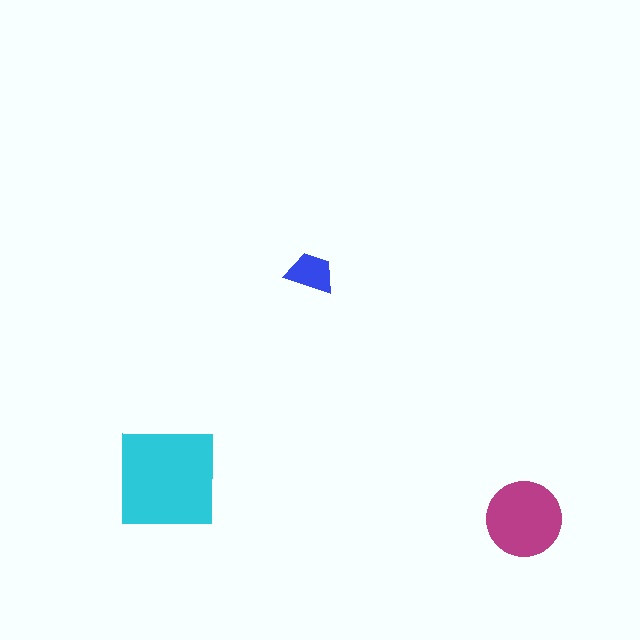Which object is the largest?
The cyan square.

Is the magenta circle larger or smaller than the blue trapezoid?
Larger.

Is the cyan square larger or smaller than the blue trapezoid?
Larger.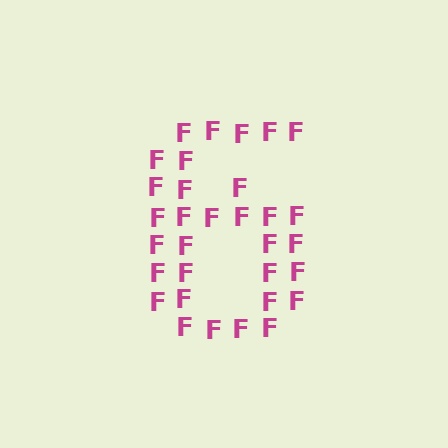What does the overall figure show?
The overall figure shows the digit 6.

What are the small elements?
The small elements are letter F's.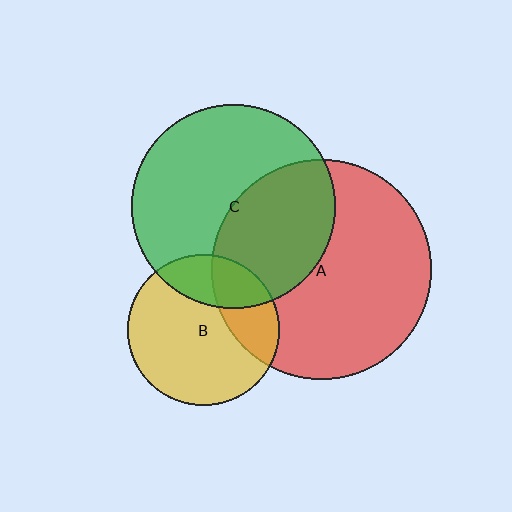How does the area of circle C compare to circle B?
Approximately 1.8 times.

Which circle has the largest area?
Circle A (red).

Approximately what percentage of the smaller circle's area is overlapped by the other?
Approximately 40%.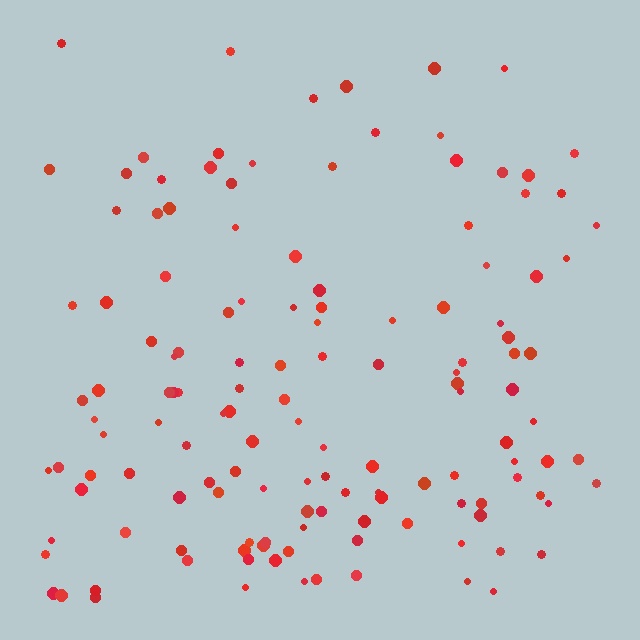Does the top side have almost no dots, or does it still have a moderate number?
Still a moderate number, just noticeably fewer than the bottom.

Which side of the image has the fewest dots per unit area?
The top.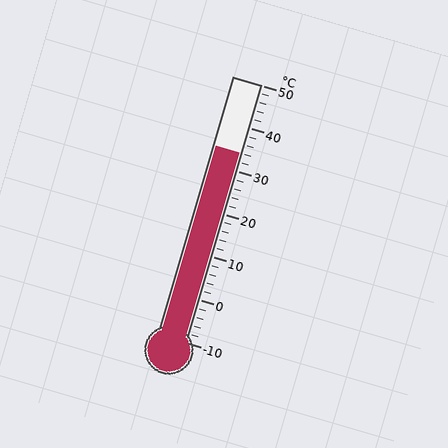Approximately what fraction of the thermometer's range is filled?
The thermometer is filled to approximately 75% of its range.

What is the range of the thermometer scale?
The thermometer scale ranges from -10°C to 50°C.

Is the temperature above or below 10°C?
The temperature is above 10°C.